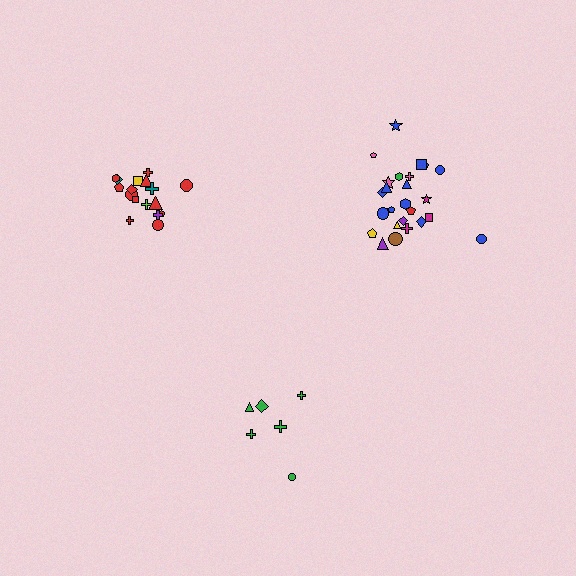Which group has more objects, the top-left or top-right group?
The top-right group.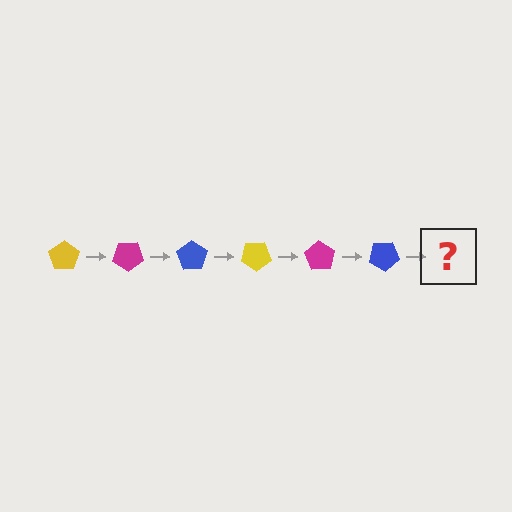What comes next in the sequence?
The next element should be a yellow pentagon, rotated 210 degrees from the start.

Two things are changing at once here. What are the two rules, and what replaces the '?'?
The two rules are that it rotates 35 degrees each step and the color cycles through yellow, magenta, and blue. The '?' should be a yellow pentagon, rotated 210 degrees from the start.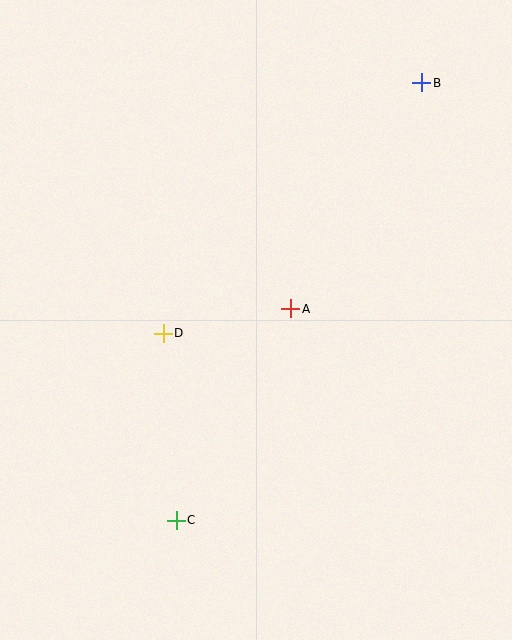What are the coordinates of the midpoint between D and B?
The midpoint between D and B is at (292, 208).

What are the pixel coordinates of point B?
Point B is at (422, 83).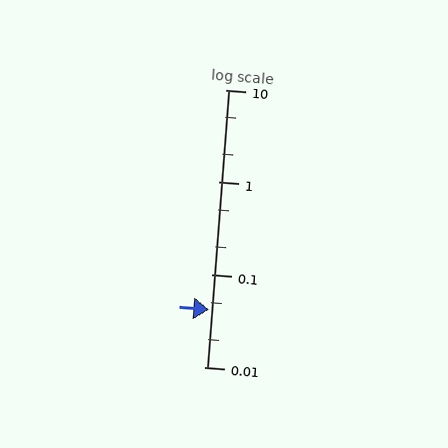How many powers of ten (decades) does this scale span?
The scale spans 3 decades, from 0.01 to 10.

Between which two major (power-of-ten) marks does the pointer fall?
The pointer is between 0.01 and 0.1.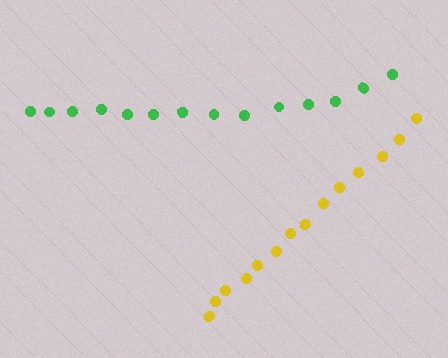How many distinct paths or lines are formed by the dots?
There are 2 distinct paths.